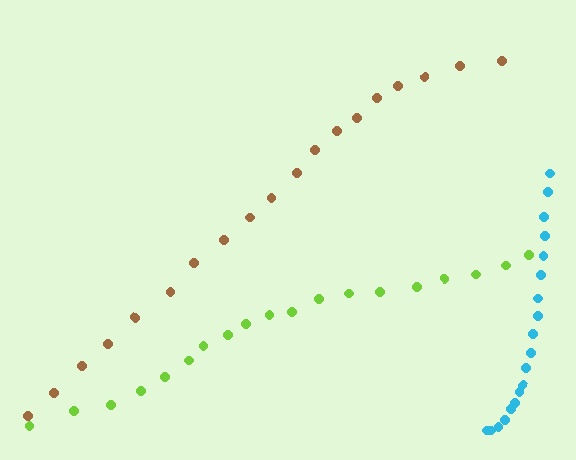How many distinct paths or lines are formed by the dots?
There are 3 distinct paths.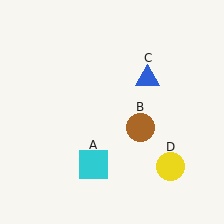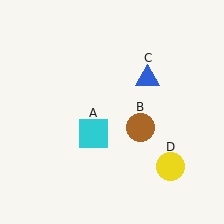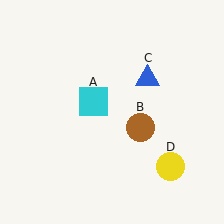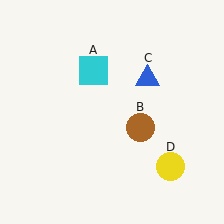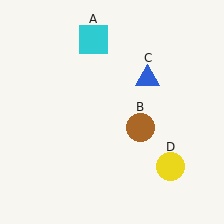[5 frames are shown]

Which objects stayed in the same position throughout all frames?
Brown circle (object B) and blue triangle (object C) and yellow circle (object D) remained stationary.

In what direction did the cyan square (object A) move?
The cyan square (object A) moved up.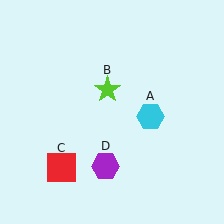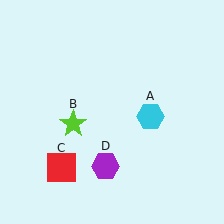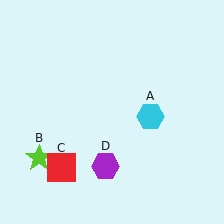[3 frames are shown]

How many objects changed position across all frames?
1 object changed position: lime star (object B).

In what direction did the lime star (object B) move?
The lime star (object B) moved down and to the left.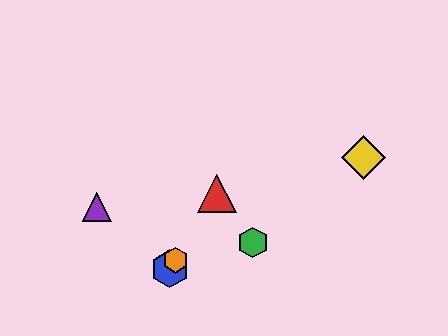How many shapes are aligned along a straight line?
3 shapes (the red triangle, the blue hexagon, the orange hexagon) are aligned along a straight line.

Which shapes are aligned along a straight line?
The red triangle, the blue hexagon, the orange hexagon are aligned along a straight line.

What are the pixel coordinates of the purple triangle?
The purple triangle is at (97, 207).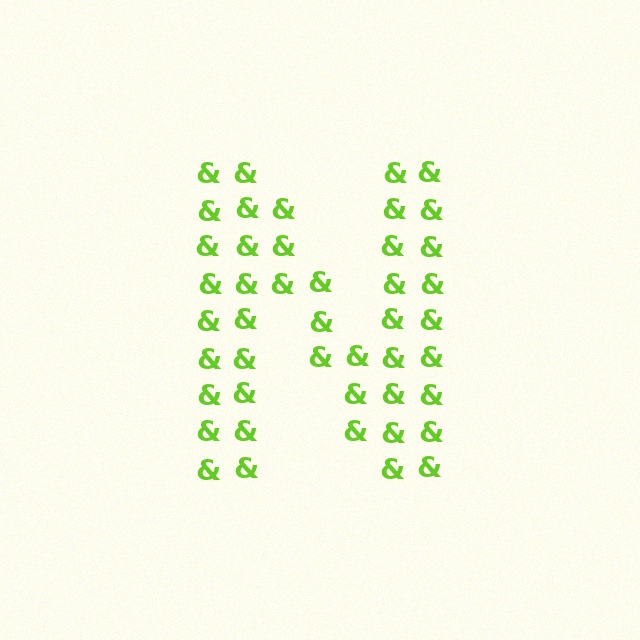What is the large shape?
The large shape is the letter N.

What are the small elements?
The small elements are ampersands.